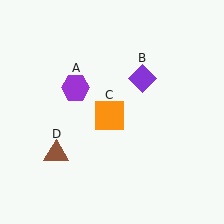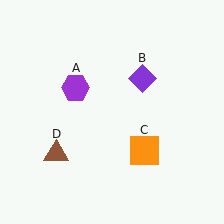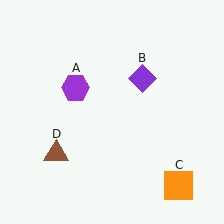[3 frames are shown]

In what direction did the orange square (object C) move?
The orange square (object C) moved down and to the right.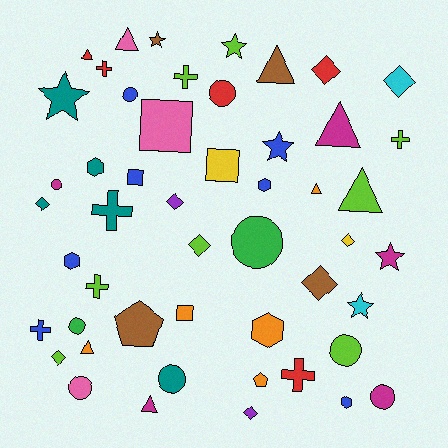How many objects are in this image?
There are 50 objects.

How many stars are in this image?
There are 6 stars.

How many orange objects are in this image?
There are 5 orange objects.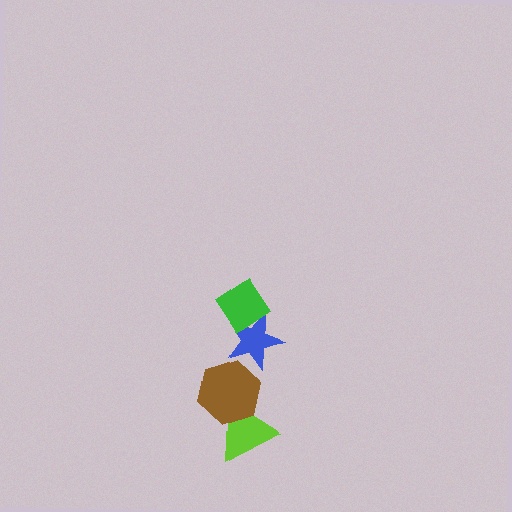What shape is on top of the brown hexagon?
The blue star is on top of the brown hexagon.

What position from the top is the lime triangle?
The lime triangle is 4th from the top.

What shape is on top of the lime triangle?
The brown hexagon is on top of the lime triangle.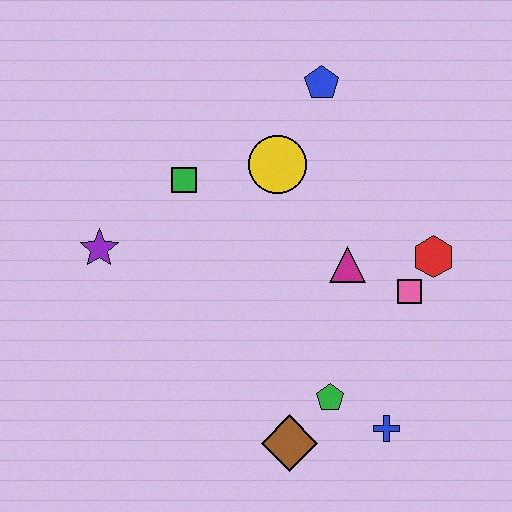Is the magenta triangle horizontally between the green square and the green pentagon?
No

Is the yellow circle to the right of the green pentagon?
No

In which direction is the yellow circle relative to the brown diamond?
The yellow circle is above the brown diamond.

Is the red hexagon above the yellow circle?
No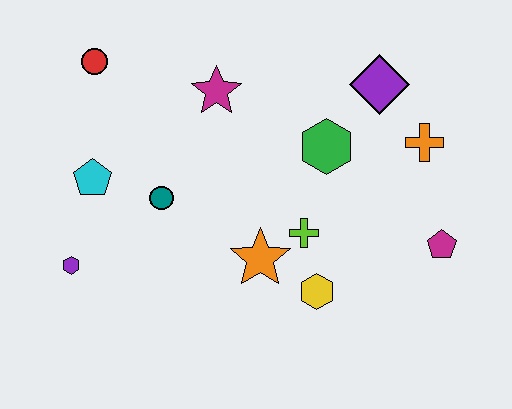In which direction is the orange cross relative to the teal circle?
The orange cross is to the right of the teal circle.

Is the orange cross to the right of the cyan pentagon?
Yes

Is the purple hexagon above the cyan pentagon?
No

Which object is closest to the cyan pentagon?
The teal circle is closest to the cyan pentagon.